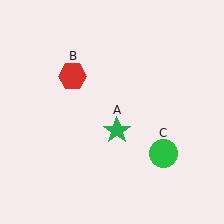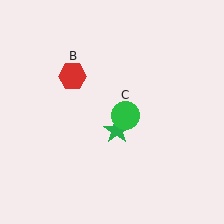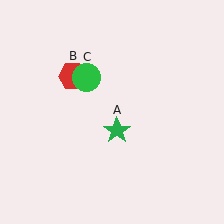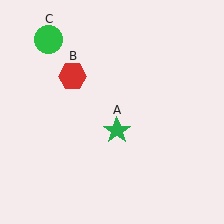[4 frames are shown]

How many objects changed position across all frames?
1 object changed position: green circle (object C).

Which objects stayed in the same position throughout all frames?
Green star (object A) and red hexagon (object B) remained stationary.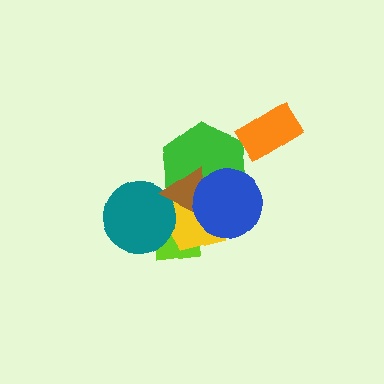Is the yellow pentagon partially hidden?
Yes, it is partially covered by another shape.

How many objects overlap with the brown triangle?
5 objects overlap with the brown triangle.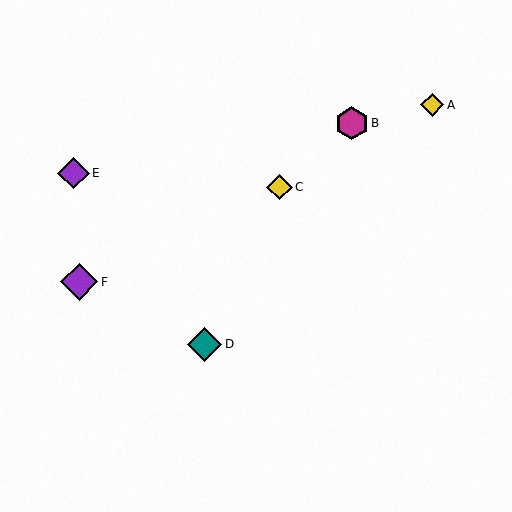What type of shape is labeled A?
Shape A is a yellow diamond.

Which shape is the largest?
The purple diamond (labeled F) is the largest.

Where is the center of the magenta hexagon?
The center of the magenta hexagon is at (352, 123).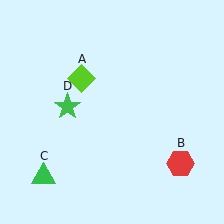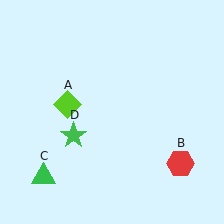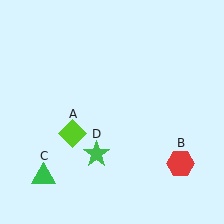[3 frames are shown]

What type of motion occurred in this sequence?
The lime diamond (object A), green star (object D) rotated counterclockwise around the center of the scene.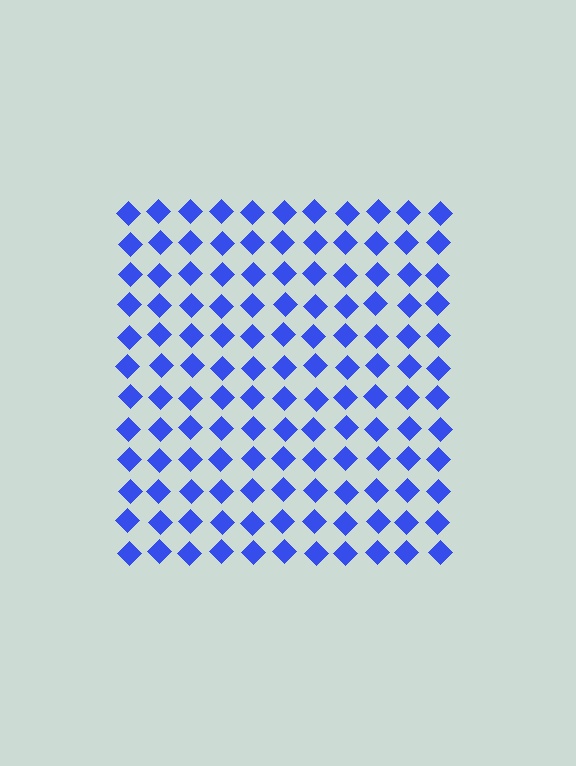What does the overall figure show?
The overall figure shows a square.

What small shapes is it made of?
It is made of small diamonds.